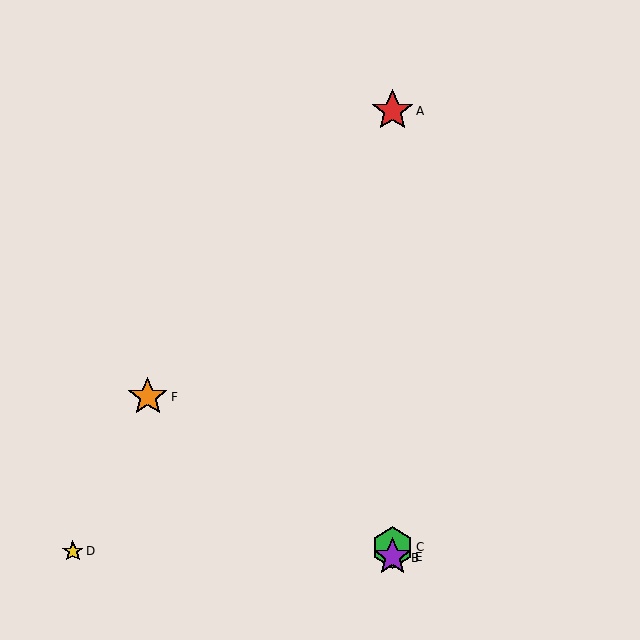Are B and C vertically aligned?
Yes, both are at x≈393.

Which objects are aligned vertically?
Objects A, B, C, E are aligned vertically.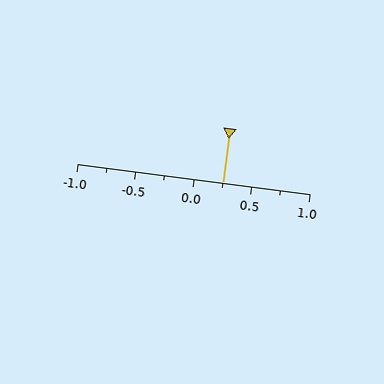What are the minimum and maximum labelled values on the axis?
The axis runs from -1.0 to 1.0.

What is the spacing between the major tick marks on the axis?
The major ticks are spaced 0.5 apart.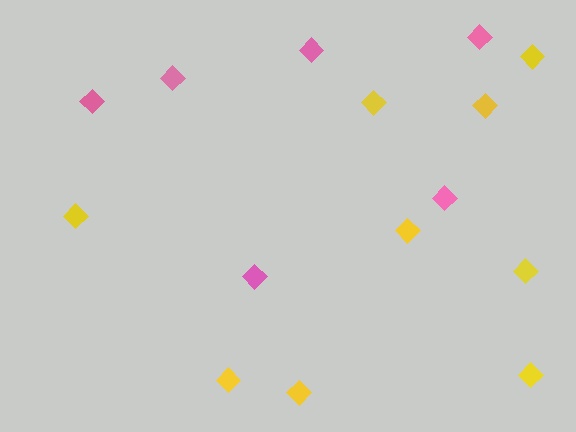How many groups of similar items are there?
There are 2 groups: one group of yellow diamonds (9) and one group of pink diamonds (6).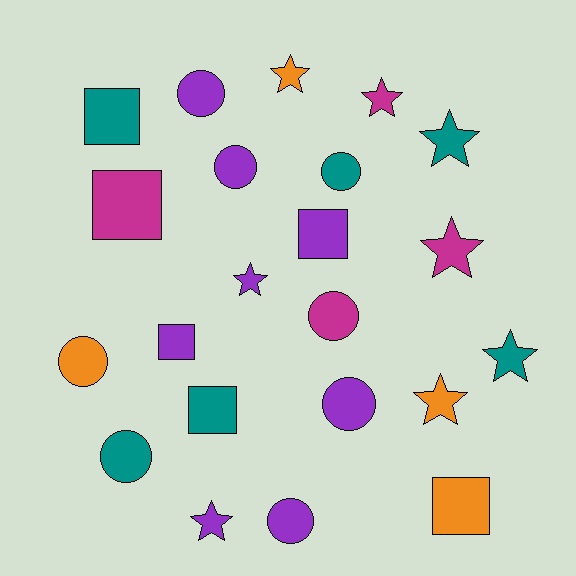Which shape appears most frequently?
Circle, with 8 objects.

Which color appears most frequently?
Purple, with 8 objects.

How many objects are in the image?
There are 22 objects.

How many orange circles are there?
There is 1 orange circle.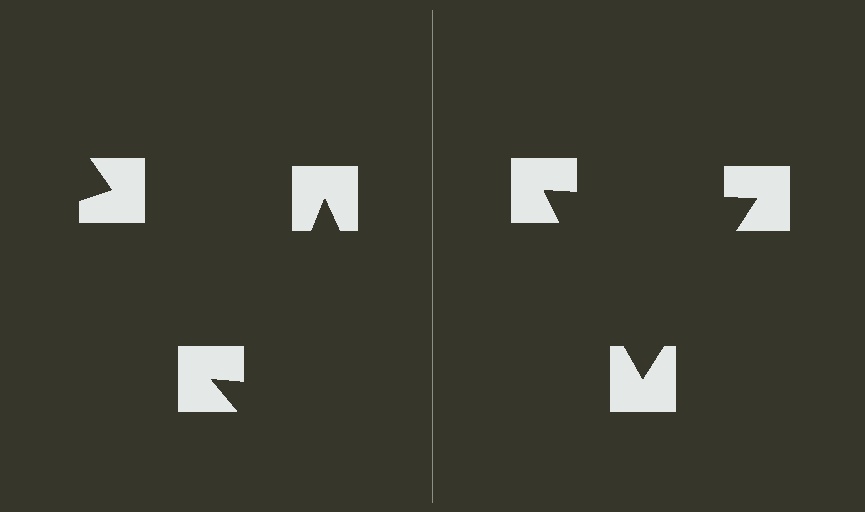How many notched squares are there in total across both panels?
6 — 3 on each side.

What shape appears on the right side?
An illusory triangle.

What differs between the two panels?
The notched squares are positioned identically on both sides; only the wedge orientations differ. On the right they align to a triangle; on the left they are misaligned.